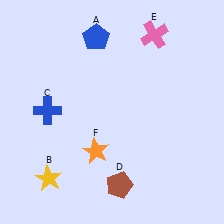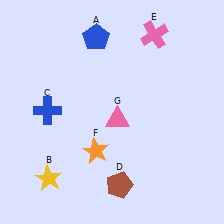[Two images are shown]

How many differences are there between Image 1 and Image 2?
There is 1 difference between the two images.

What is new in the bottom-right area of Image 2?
A pink triangle (G) was added in the bottom-right area of Image 2.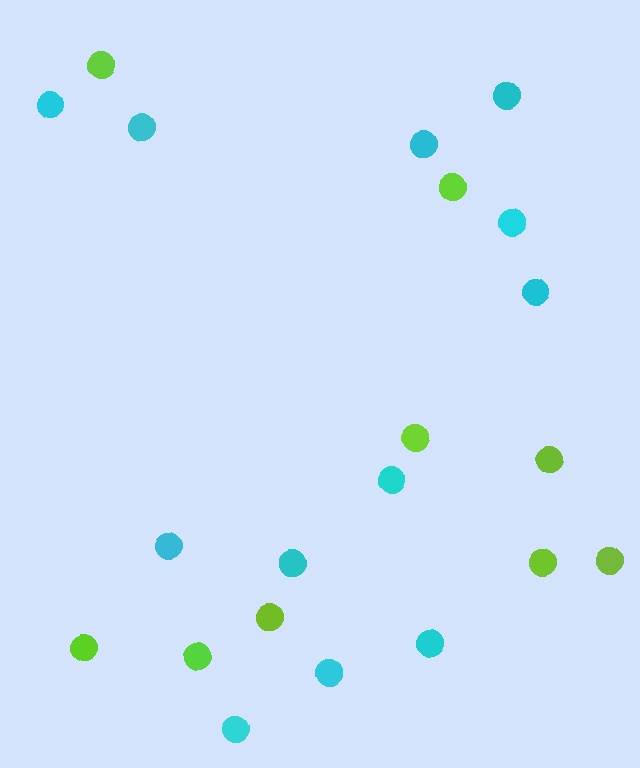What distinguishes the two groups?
There are 2 groups: one group of cyan circles (12) and one group of lime circles (9).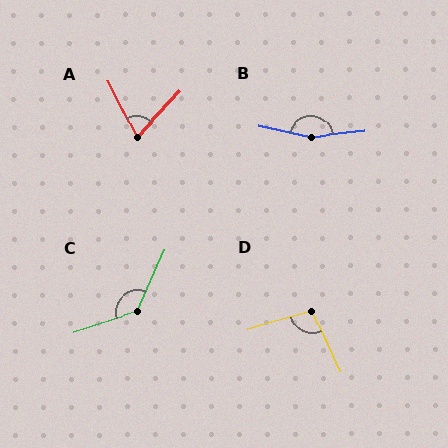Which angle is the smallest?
A, at approximately 70 degrees.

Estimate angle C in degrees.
Approximately 131 degrees.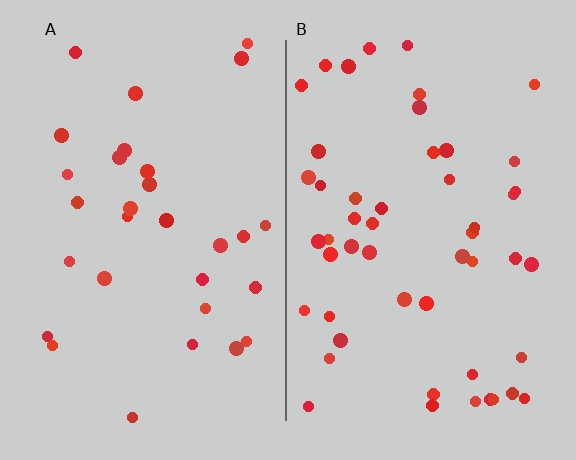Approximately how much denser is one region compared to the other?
Approximately 1.7× — region B over region A.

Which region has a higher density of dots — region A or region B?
B (the right).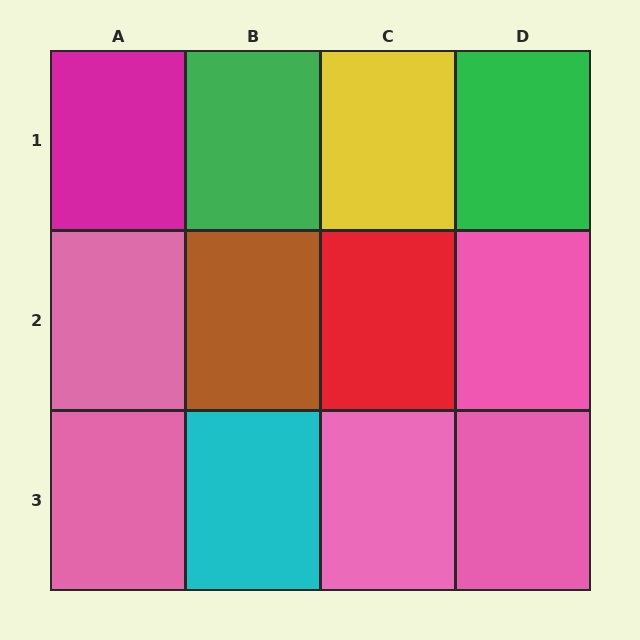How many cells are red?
1 cell is red.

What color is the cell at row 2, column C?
Red.